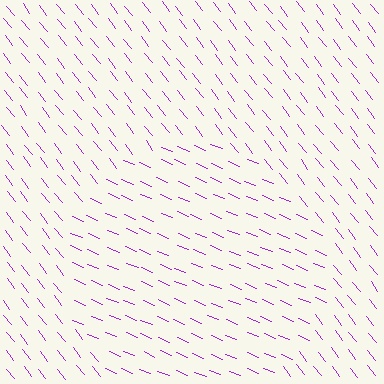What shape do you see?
I see a circle.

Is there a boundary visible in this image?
Yes, there is a texture boundary formed by a change in line orientation.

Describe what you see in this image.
The image is filled with small purple line segments. A circle region in the image has lines oriented differently from the surrounding lines, creating a visible texture boundary.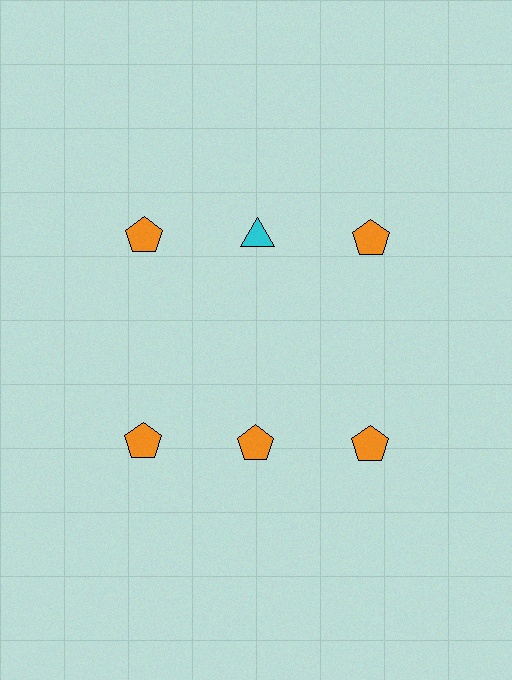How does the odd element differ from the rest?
It differs in both color (cyan instead of orange) and shape (triangle instead of pentagon).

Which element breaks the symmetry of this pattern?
The cyan triangle in the top row, second from left column breaks the symmetry. All other shapes are orange pentagons.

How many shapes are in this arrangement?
There are 6 shapes arranged in a grid pattern.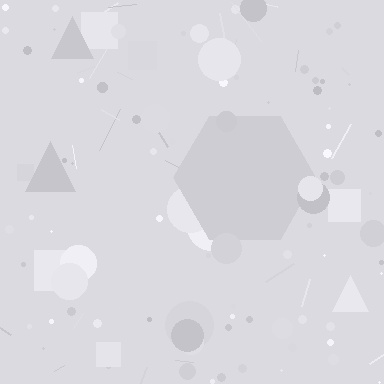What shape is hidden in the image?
A hexagon is hidden in the image.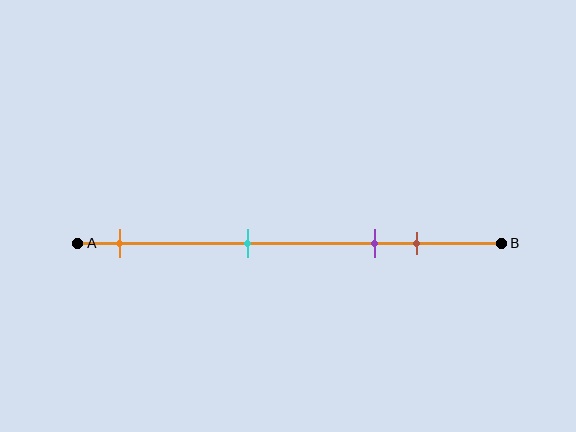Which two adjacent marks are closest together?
The purple and brown marks are the closest adjacent pair.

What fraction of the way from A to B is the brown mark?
The brown mark is approximately 80% (0.8) of the way from A to B.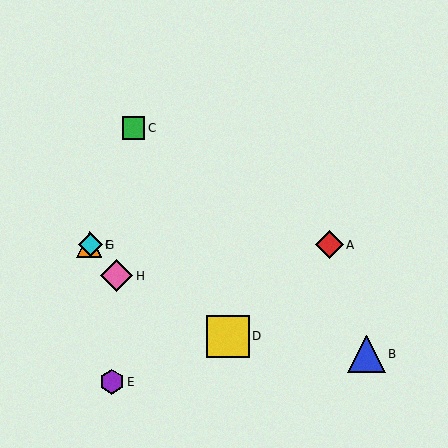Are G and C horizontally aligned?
No, G is at y≈245 and C is at y≈128.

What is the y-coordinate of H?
Object H is at y≈276.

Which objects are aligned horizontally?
Objects A, F, G are aligned horizontally.